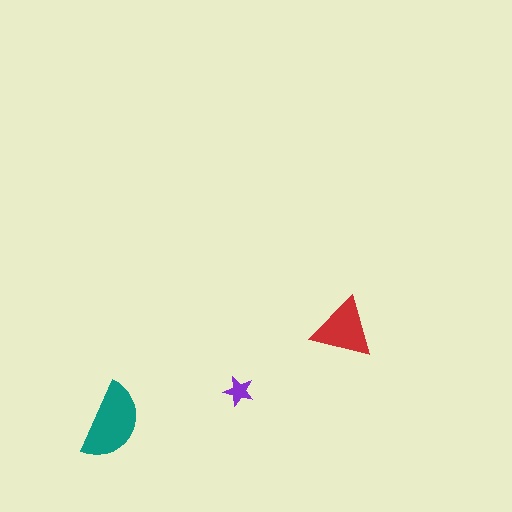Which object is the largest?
The teal semicircle.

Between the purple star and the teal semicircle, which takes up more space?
The teal semicircle.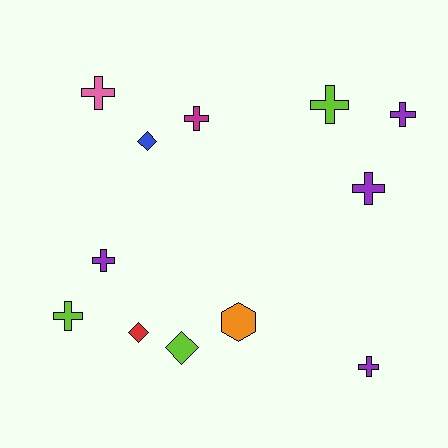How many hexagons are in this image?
There is 1 hexagon.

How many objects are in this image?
There are 12 objects.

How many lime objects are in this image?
There are 3 lime objects.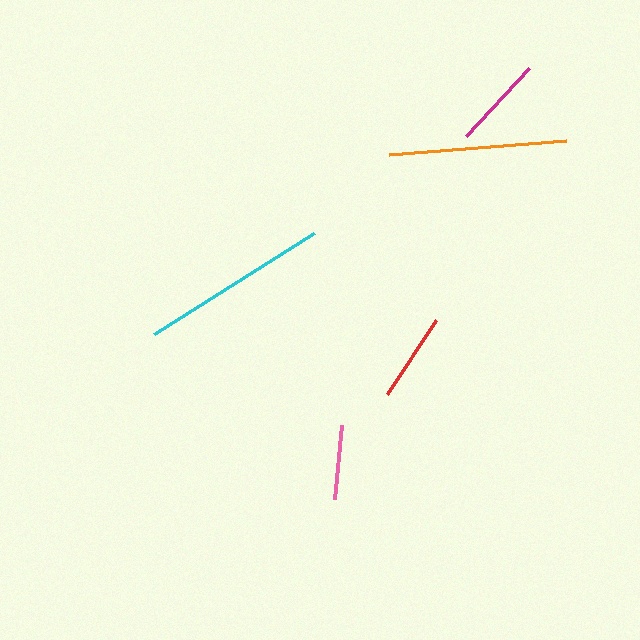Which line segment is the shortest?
The pink line is the shortest at approximately 75 pixels.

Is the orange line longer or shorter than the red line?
The orange line is longer than the red line.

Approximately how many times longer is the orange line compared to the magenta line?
The orange line is approximately 1.9 times the length of the magenta line.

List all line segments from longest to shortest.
From longest to shortest: cyan, orange, magenta, red, pink.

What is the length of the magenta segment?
The magenta segment is approximately 92 pixels long.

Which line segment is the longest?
The cyan line is the longest at approximately 190 pixels.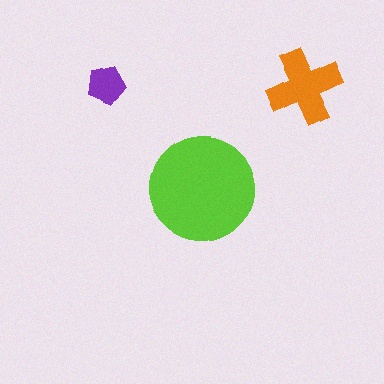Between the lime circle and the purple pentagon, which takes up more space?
The lime circle.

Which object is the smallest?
The purple pentagon.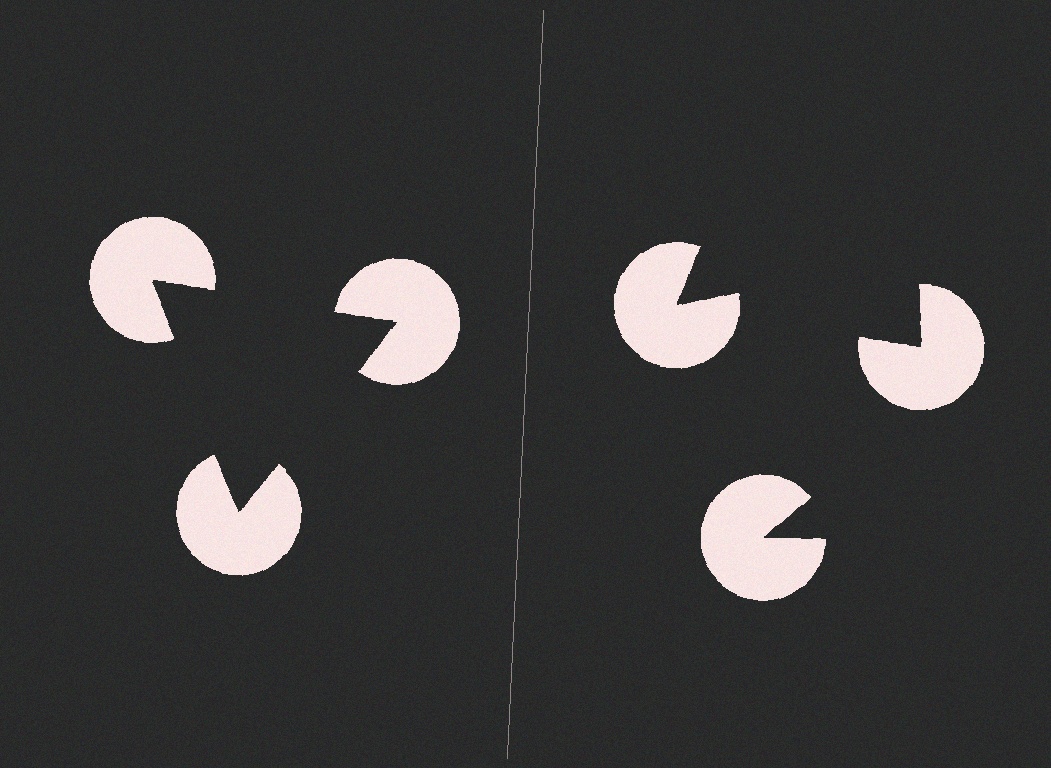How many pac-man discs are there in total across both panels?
6 — 3 on each side.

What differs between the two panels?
The pac-man discs are positioned identically on both sides; only the wedge orientations differ. On the left they align to a triangle; on the right they are misaligned.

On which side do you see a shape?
An illusory triangle appears on the left side. On the right side the wedge cuts are rotated, so no coherent shape forms.